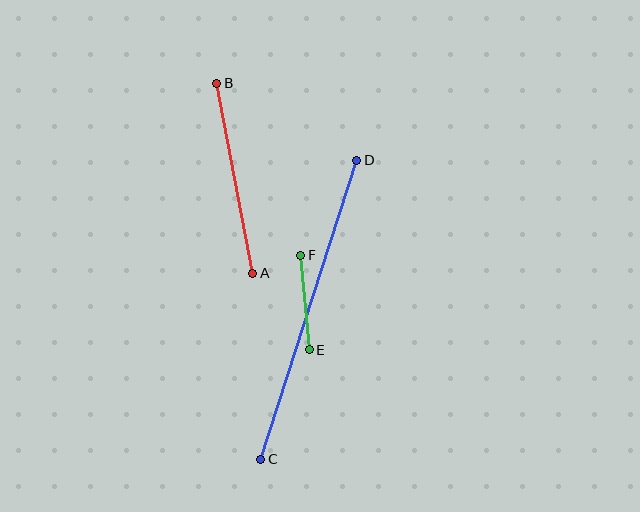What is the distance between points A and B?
The distance is approximately 193 pixels.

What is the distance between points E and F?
The distance is approximately 95 pixels.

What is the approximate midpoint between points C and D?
The midpoint is at approximately (309, 310) pixels.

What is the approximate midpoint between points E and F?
The midpoint is at approximately (305, 302) pixels.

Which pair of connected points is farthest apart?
Points C and D are farthest apart.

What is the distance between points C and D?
The distance is approximately 314 pixels.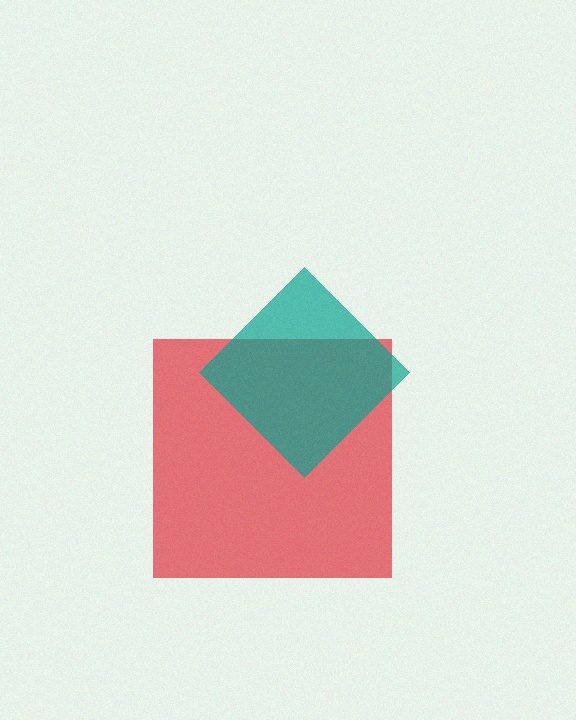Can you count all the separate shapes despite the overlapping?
Yes, there are 2 separate shapes.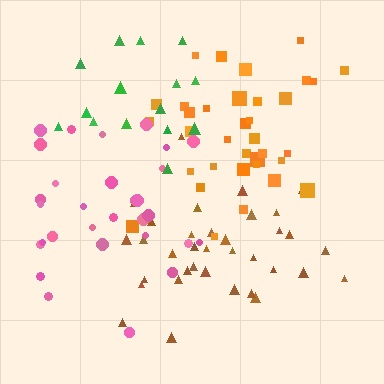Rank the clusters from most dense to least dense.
brown, orange, pink, green.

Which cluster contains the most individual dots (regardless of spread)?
Brown (35).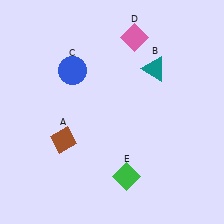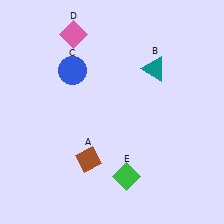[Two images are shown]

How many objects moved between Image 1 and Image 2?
2 objects moved between the two images.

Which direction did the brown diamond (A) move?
The brown diamond (A) moved right.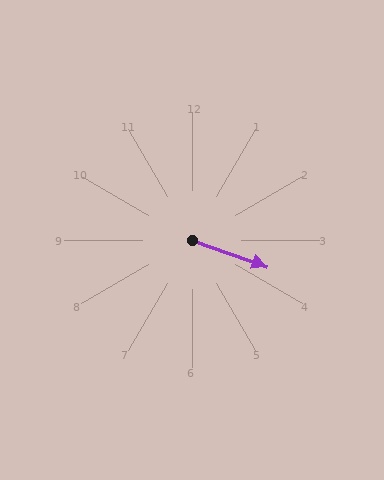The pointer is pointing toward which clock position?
Roughly 4 o'clock.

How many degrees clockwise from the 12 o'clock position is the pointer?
Approximately 109 degrees.